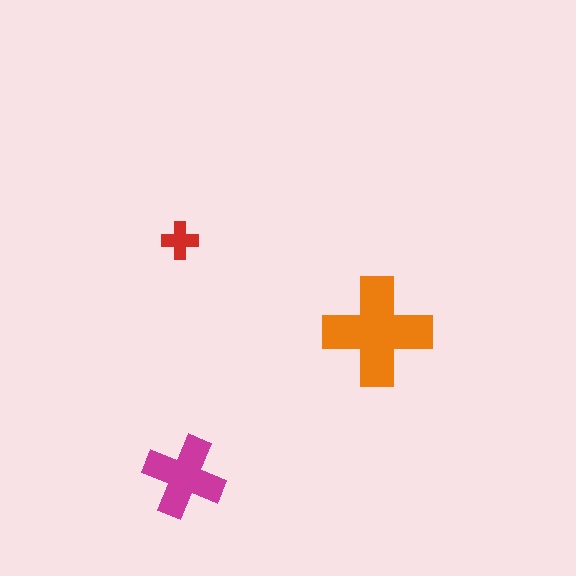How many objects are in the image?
There are 3 objects in the image.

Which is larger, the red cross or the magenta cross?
The magenta one.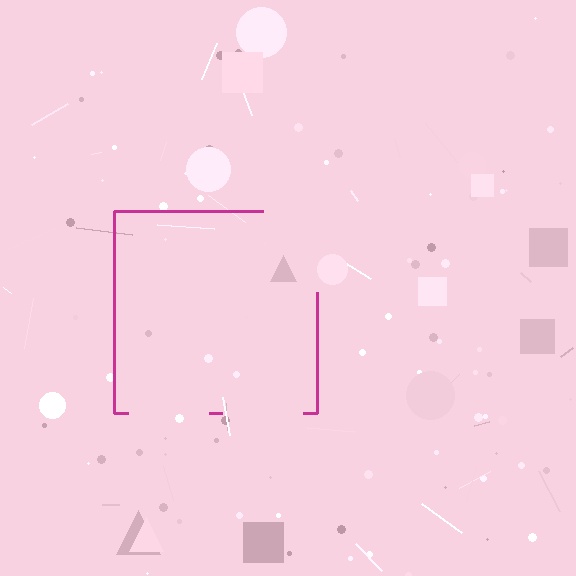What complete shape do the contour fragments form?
The contour fragments form a square.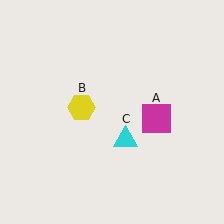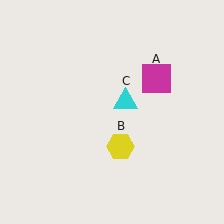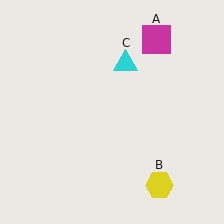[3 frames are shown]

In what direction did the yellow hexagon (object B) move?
The yellow hexagon (object B) moved down and to the right.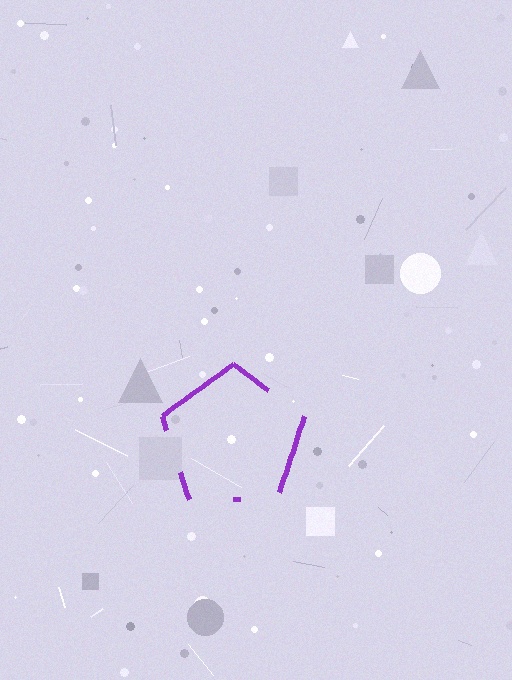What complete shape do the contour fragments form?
The contour fragments form a pentagon.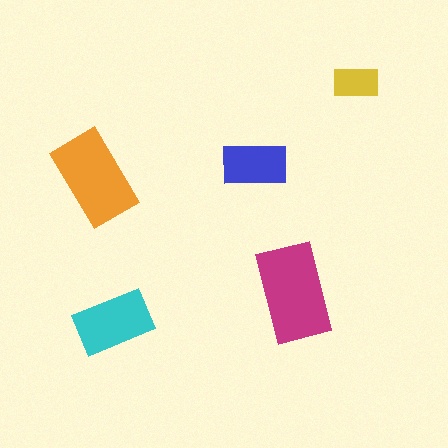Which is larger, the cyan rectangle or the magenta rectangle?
The magenta one.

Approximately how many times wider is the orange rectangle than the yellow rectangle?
About 2 times wider.